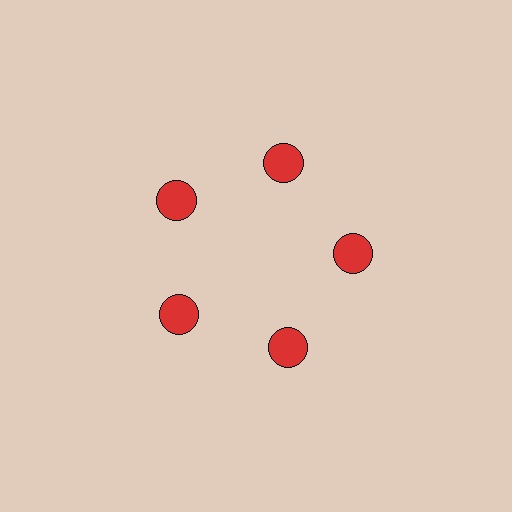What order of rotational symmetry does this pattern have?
This pattern has 5-fold rotational symmetry.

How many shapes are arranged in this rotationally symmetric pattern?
There are 5 shapes, arranged in 5 groups of 1.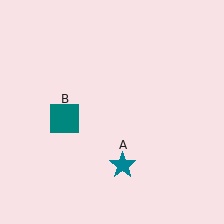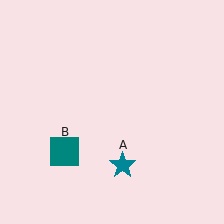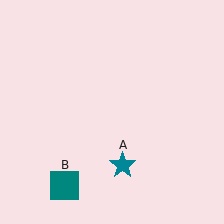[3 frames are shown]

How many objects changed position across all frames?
1 object changed position: teal square (object B).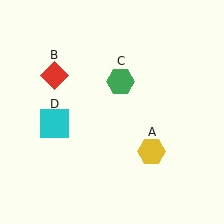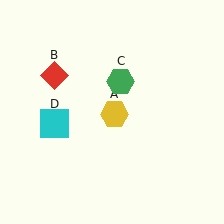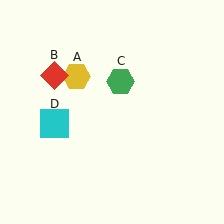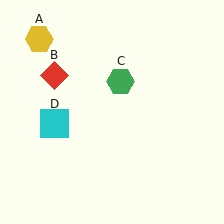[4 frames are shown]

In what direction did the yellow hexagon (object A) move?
The yellow hexagon (object A) moved up and to the left.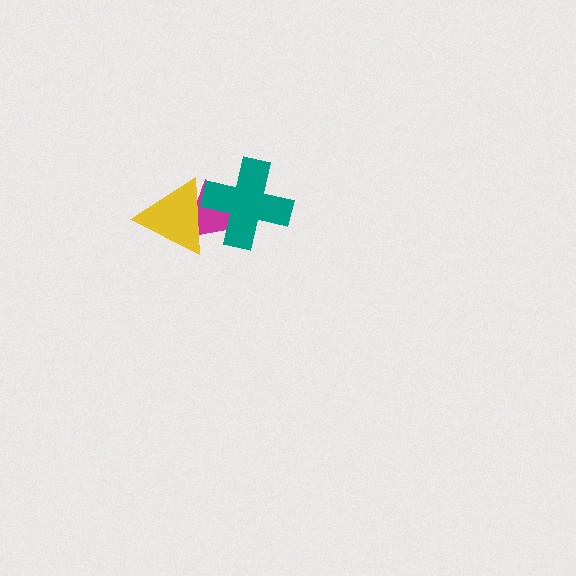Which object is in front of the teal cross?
The yellow triangle is in front of the teal cross.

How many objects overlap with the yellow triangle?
2 objects overlap with the yellow triangle.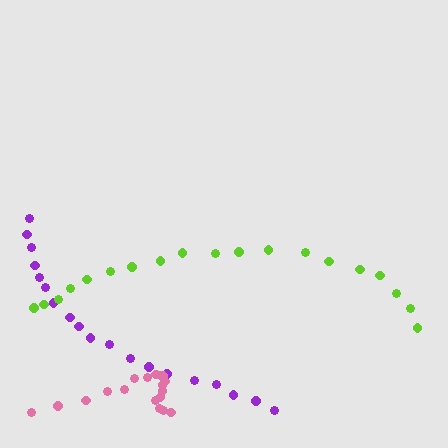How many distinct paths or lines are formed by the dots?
There are 3 distinct paths.